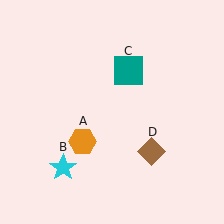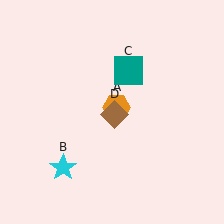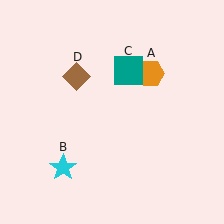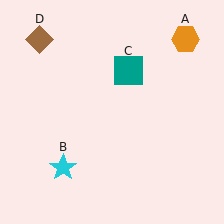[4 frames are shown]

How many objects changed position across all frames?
2 objects changed position: orange hexagon (object A), brown diamond (object D).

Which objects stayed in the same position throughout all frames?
Cyan star (object B) and teal square (object C) remained stationary.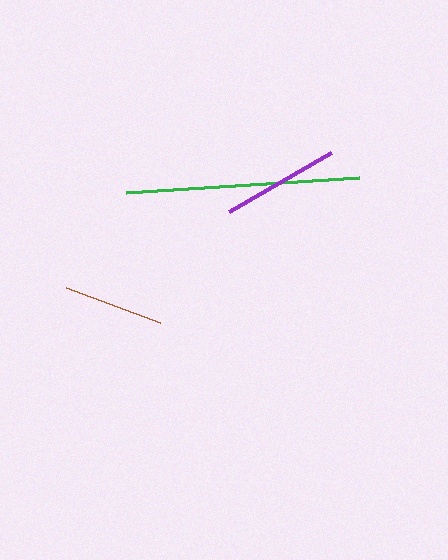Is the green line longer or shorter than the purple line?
The green line is longer than the purple line.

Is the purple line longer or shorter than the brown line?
The purple line is longer than the brown line.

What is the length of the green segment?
The green segment is approximately 233 pixels long.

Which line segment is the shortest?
The brown line is the shortest at approximately 100 pixels.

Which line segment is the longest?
The green line is the longest at approximately 233 pixels.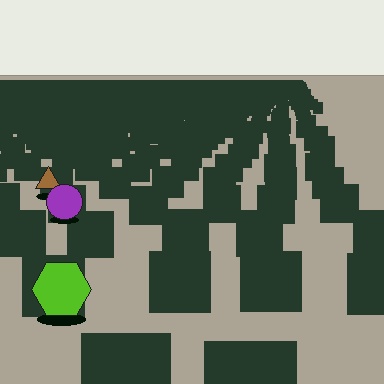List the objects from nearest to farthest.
From nearest to farthest: the lime hexagon, the purple circle, the brown triangle.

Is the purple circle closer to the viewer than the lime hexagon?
No. The lime hexagon is closer — you can tell from the texture gradient: the ground texture is coarser near it.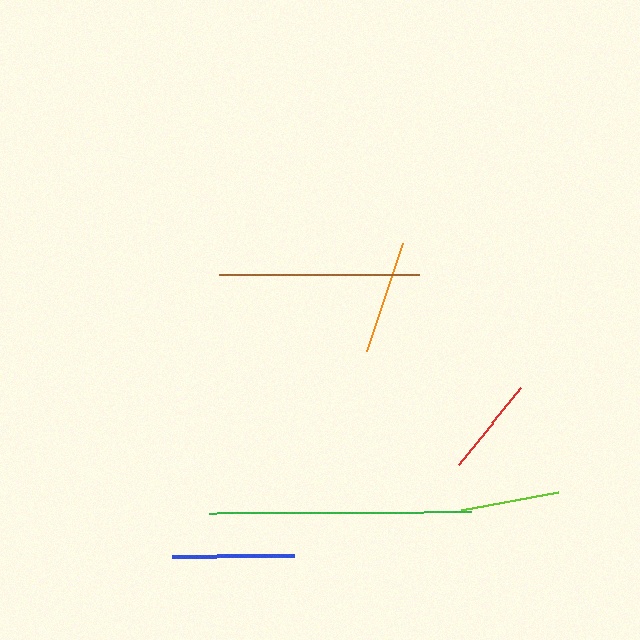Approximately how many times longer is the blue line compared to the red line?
The blue line is approximately 1.2 times the length of the red line.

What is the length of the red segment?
The red segment is approximately 99 pixels long.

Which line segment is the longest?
The green line is the longest at approximately 263 pixels.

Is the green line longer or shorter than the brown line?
The green line is longer than the brown line.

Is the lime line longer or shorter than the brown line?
The brown line is longer than the lime line.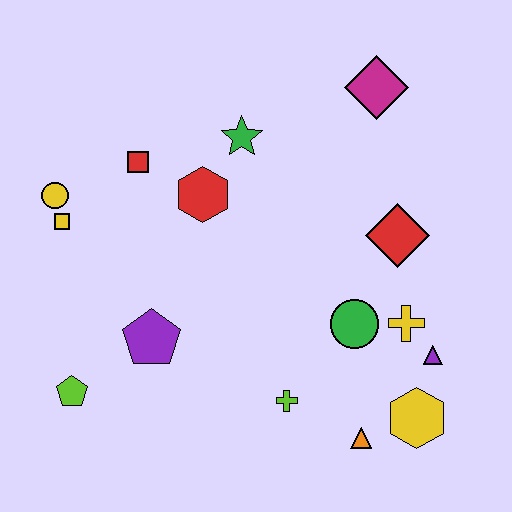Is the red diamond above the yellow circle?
No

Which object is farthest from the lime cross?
The magenta diamond is farthest from the lime cross.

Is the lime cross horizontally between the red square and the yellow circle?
No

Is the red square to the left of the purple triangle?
Yes